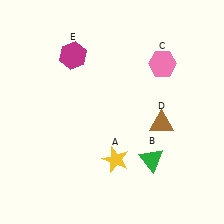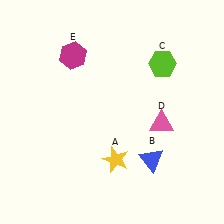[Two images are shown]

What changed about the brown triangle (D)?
In Image 1, D is brown. In Image 2, it changed to pink.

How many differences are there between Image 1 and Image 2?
There are 3 differences between the two images.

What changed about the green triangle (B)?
In Image 1, B is green. In Image 2, it changed to blue.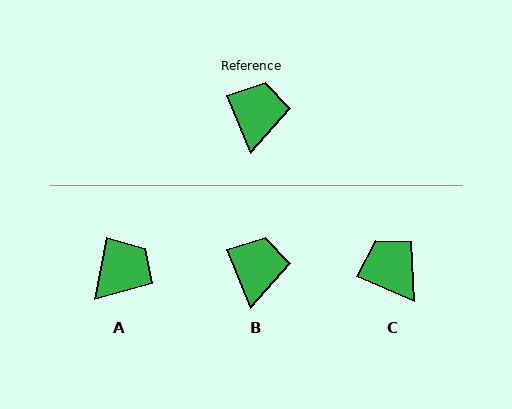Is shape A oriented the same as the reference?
No, it is off by about 34 degrees.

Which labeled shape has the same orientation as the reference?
B.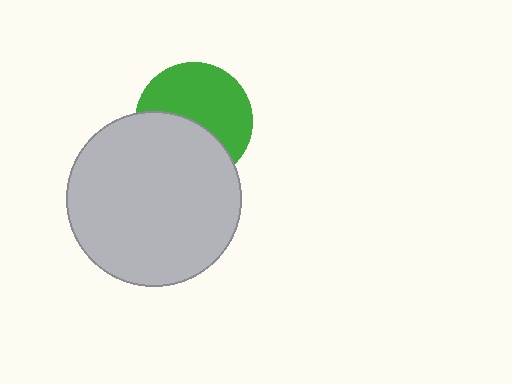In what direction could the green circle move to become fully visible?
The green circle could move up. That would shift it out from behind the light gray circle entirely.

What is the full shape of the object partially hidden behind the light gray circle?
The partially hidden object is a green circle.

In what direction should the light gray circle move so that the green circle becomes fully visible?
The light gray circle should move down. That is the shortest direction to clear the overlap and leave the green circle fully visible.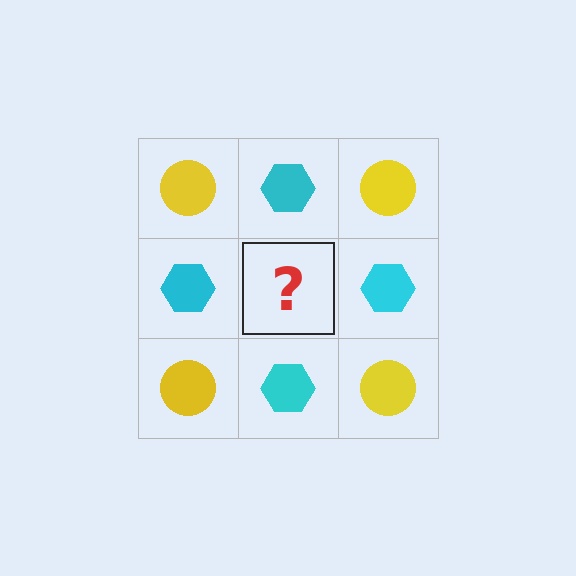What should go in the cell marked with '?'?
The missing cell should contain a yellow circle.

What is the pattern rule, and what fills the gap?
The rule is that it alternates yellow circle and cyan hexagon in a checkerboard pattern. The gap should be filled with a yellow circle.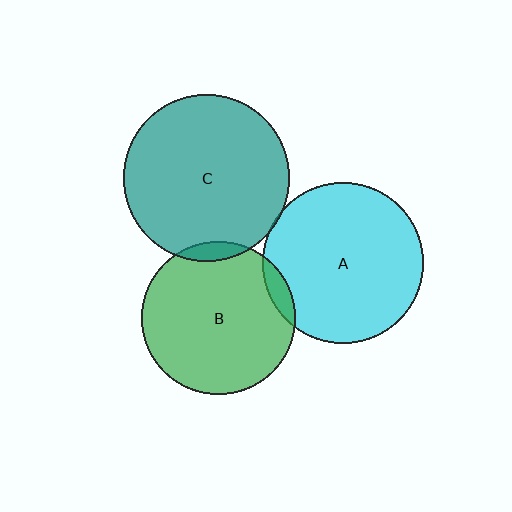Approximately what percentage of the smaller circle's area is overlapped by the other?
Approximately 5%.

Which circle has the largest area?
Circle C (teal).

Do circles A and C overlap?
Yes.